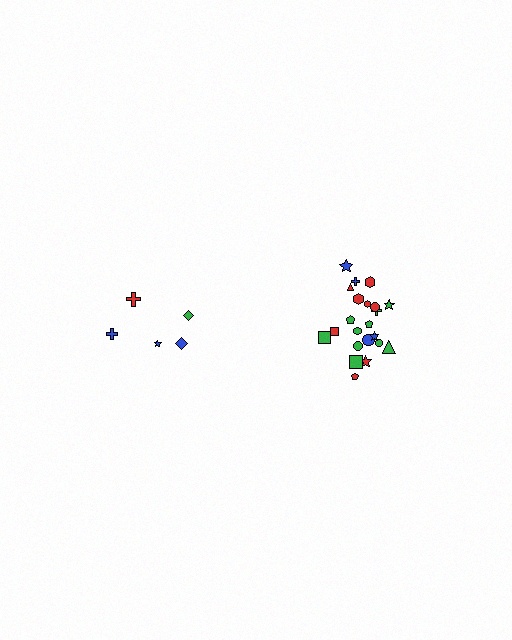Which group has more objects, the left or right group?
The right group.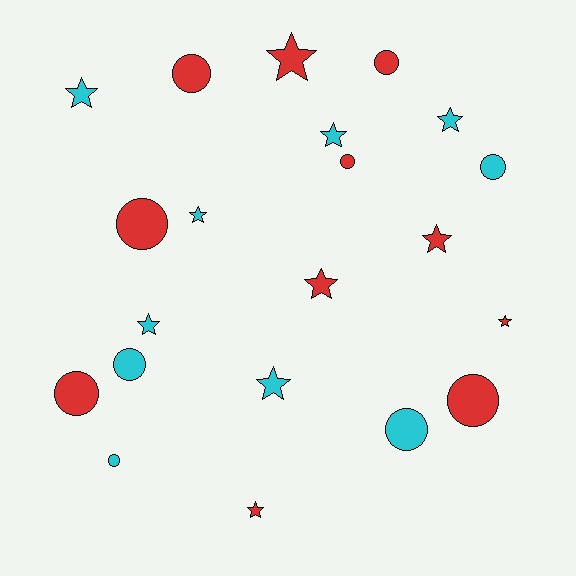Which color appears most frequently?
Red, with 11 objects.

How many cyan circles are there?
There are 4 cyan circles.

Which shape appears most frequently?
Star, with 11 objects.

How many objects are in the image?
There are 21 objects.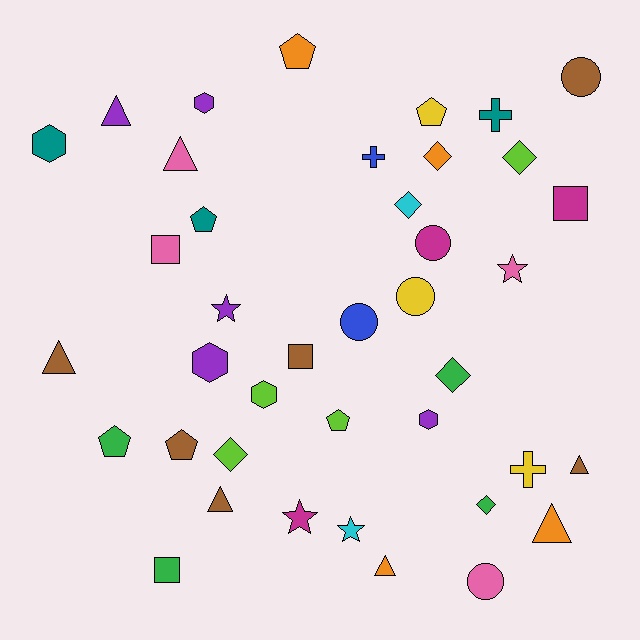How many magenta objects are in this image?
There are 3 magenta objects.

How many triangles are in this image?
There are 7 triangles.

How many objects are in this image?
There are 40 objects.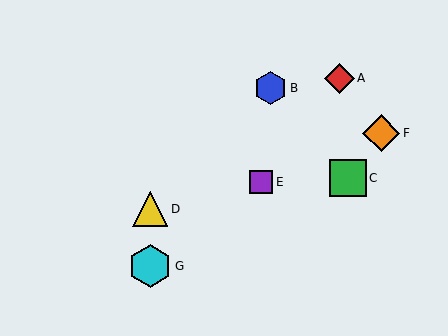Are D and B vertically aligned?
No, D is at x≈150 and B is at x≈271.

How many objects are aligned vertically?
2 objects (D, G) are aligned vertically.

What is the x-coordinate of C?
Object C is at x≈348.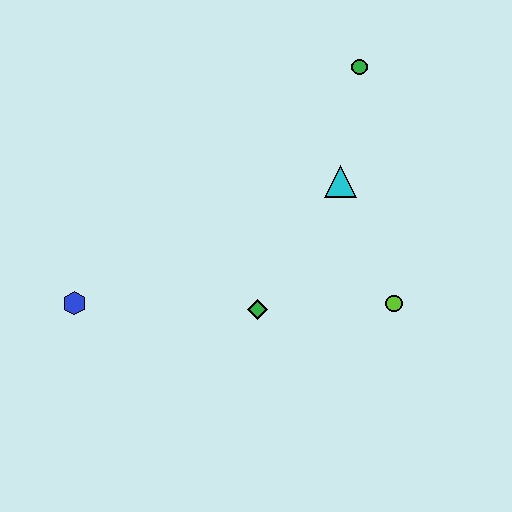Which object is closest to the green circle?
The cyan triangle is closest to the green circle.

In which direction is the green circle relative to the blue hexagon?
The green circle is to the right of the blue hexagon.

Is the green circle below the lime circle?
No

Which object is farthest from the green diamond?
The green circle is farthest from the green diamond.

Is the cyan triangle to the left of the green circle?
Yes